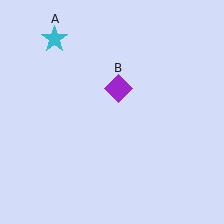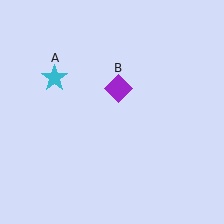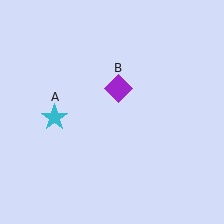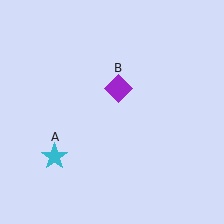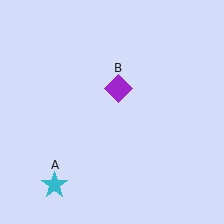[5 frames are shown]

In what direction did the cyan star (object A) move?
The cyan star (object A) moved down.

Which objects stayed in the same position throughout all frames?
Purple diamond (object B) remained stationary.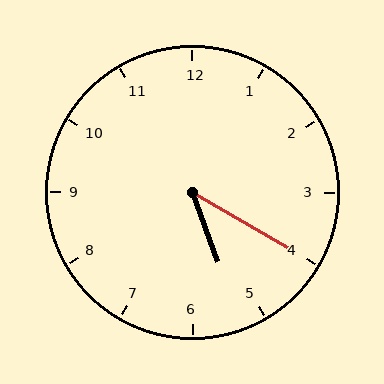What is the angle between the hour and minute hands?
Approximately 40 degrees.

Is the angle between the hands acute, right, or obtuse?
It is acute.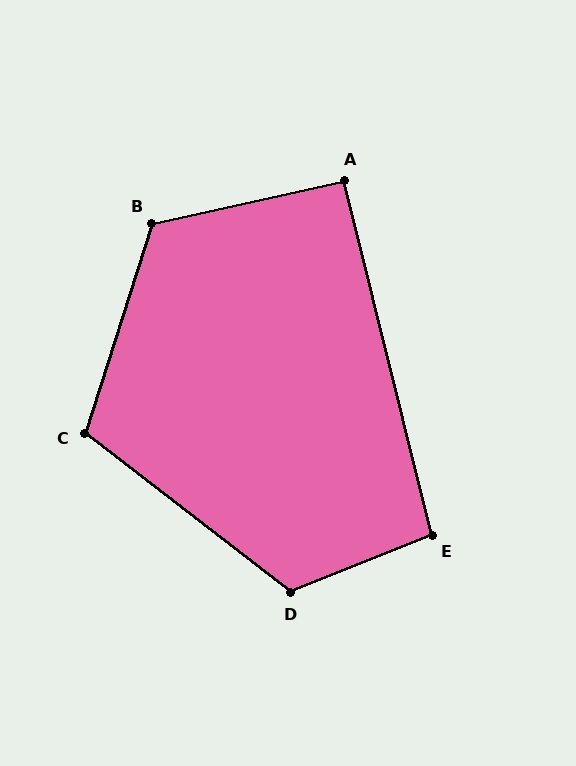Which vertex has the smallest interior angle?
A, at approximately 91 degrees.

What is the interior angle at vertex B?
Approximately 120 degrees (obtuse).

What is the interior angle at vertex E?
Approximately 98 degrees (obtuse).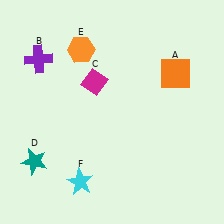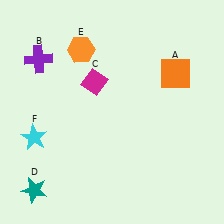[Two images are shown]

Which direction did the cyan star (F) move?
The cyan star (F) moved left.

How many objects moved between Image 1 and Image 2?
2 objects moved between the two images.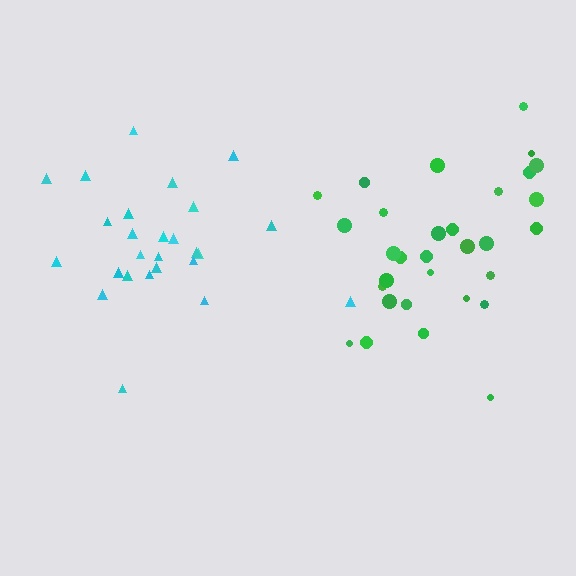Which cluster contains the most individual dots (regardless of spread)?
Green (31).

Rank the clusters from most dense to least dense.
cyan, green.